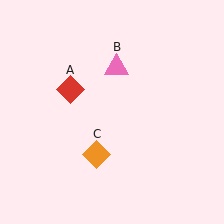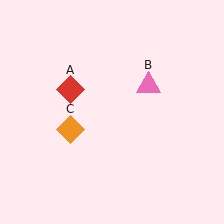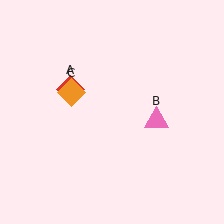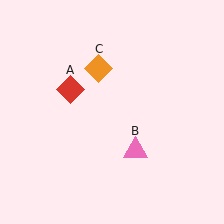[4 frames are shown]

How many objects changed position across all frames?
2 objects changed position: pink triangle (object B), orange diamond (object C).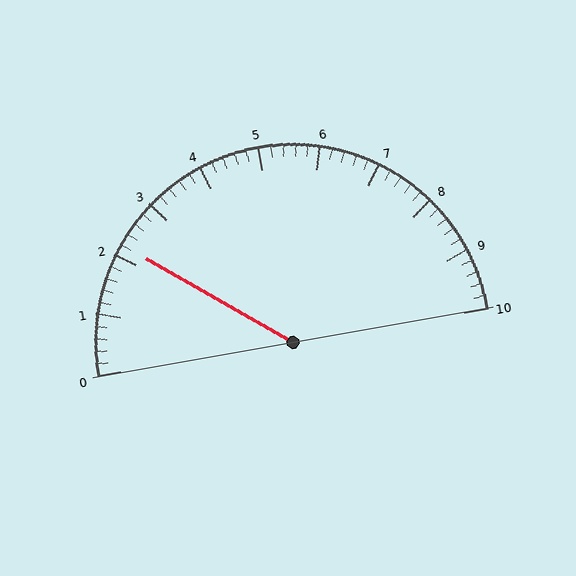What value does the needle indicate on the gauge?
The needle indicates approximately 2.2.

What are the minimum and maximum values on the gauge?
The gauge ranges from 0 to 10.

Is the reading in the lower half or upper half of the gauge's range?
The reading is in the lower half of the range (0 to 10).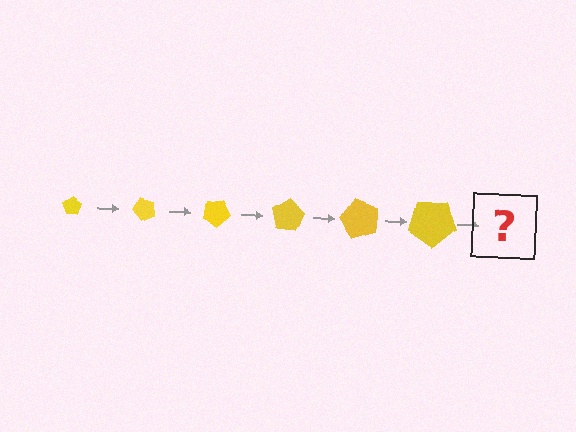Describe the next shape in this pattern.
It should be a pentagon, larger than the previous one and rotated 300 degrees from the start.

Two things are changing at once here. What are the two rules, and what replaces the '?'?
The two rules are that the pentagon grows larger each step and it rotates 50 degrees each step. The '?' should be a pentagon, larger than the previous one and rotated 300 degrees from the start.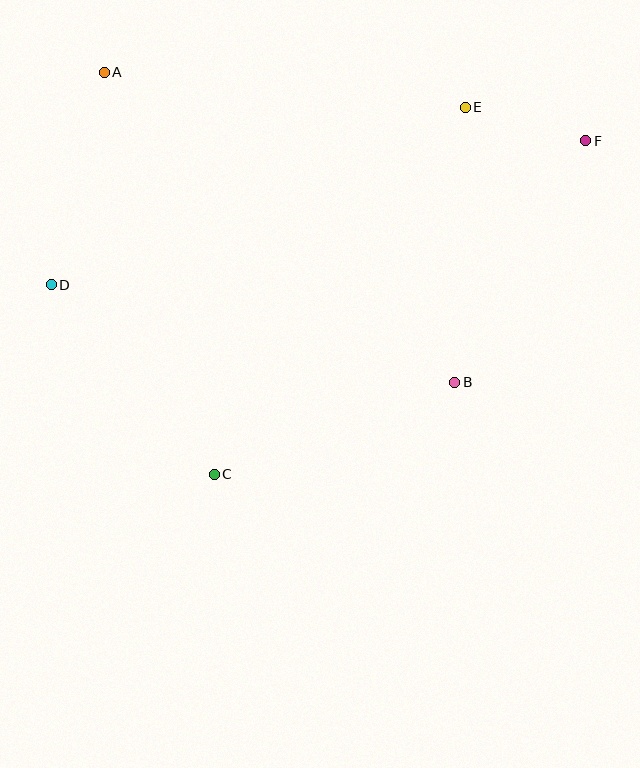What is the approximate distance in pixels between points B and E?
The distance between B and E is approximately 275 pixels.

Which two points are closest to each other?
Points E and F are closest to each other.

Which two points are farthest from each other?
Points D and F are farthest from each other.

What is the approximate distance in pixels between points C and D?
The distance between C and D is approximately 250 pixels.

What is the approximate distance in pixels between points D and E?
The distance between D and E is approximately 450 pixels.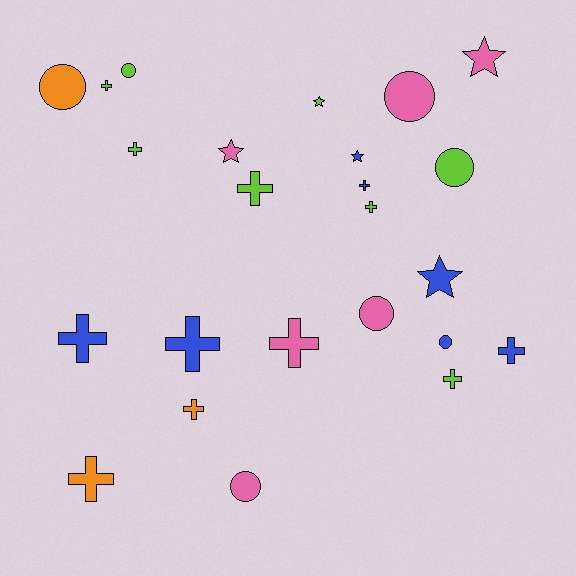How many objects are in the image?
There are 24 objects.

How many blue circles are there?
There is 1 blue circle.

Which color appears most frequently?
Lime, with 8 objects.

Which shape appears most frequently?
Cross, with 12 objects.